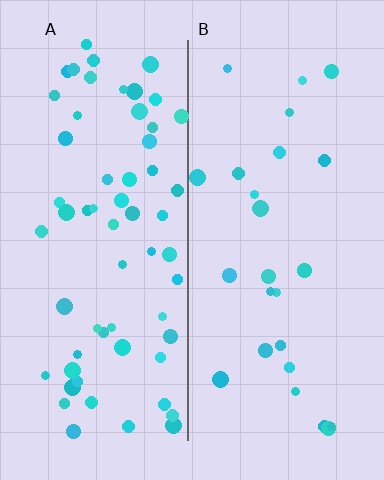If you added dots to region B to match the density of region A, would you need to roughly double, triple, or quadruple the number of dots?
Approximately triple.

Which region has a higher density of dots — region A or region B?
A (the left).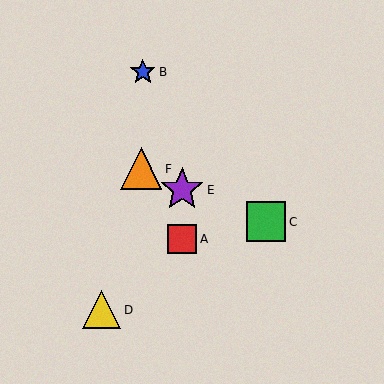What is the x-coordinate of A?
Object A is at x≈182.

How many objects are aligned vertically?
2 objects (A, E) are aligned vertically.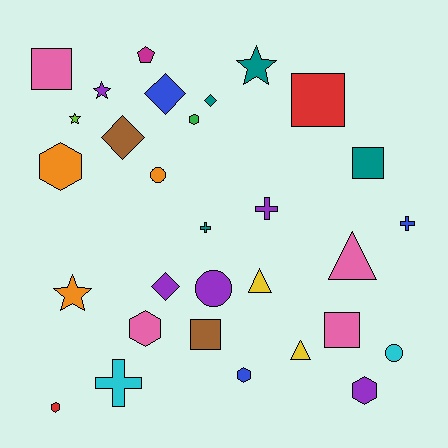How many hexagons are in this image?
There are 6 hexagons.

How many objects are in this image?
There are 30 objects.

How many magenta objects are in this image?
There is 1 magenta object.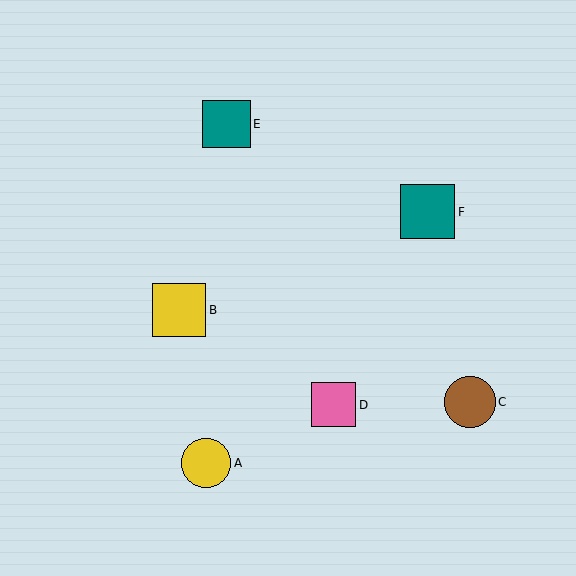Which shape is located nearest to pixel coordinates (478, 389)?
The brown circle (labeled C) at (470, 402) is nearest to that location.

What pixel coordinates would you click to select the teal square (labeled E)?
Click at (226, 124) to select the teal square E.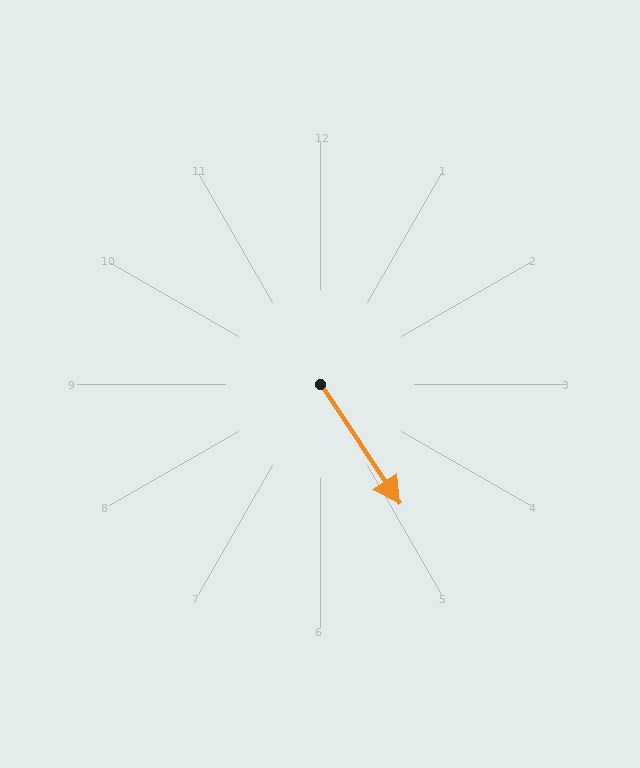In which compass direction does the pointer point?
Southeast.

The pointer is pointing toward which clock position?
Roughly 5 o'clock.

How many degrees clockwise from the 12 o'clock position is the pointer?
Approximately 146 degrees.